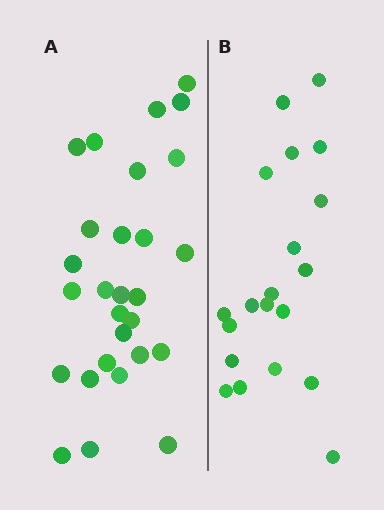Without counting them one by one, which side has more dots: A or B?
Region A (the left region) has more dots.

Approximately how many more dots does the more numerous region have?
Region A has roughly 8 or so more dots than region B.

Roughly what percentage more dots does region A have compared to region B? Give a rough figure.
About 40% more.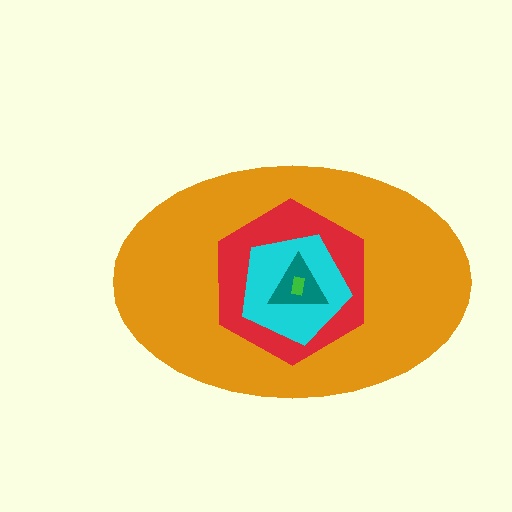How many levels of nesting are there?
5.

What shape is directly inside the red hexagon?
The cyan pentagon.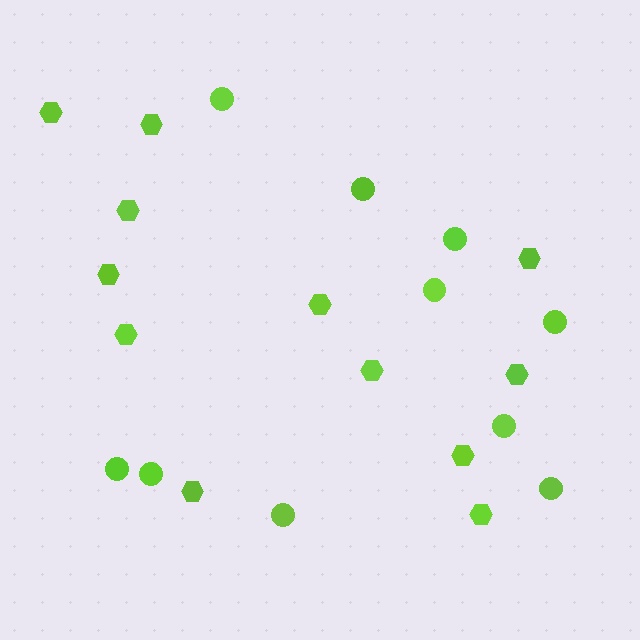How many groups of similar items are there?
There are 2 groups: one group of circles (10) and one group of hexagons (12).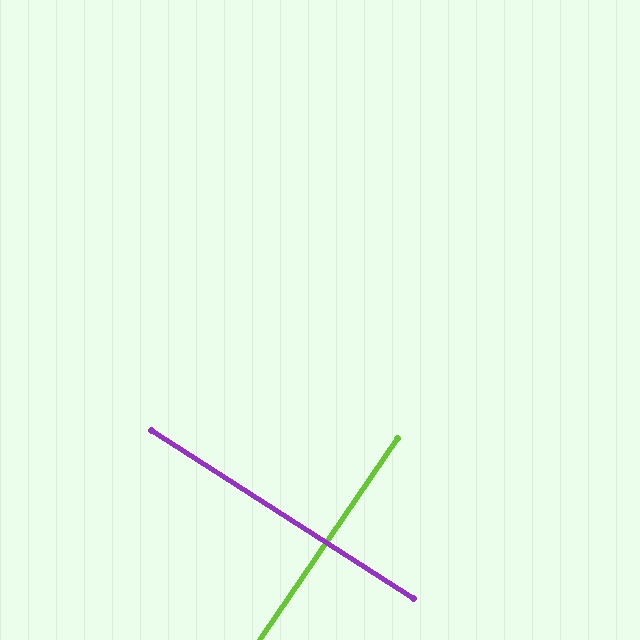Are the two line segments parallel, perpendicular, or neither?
Perpendicular — they meet at approximately 88°.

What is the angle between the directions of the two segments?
Approximately 88 degrees.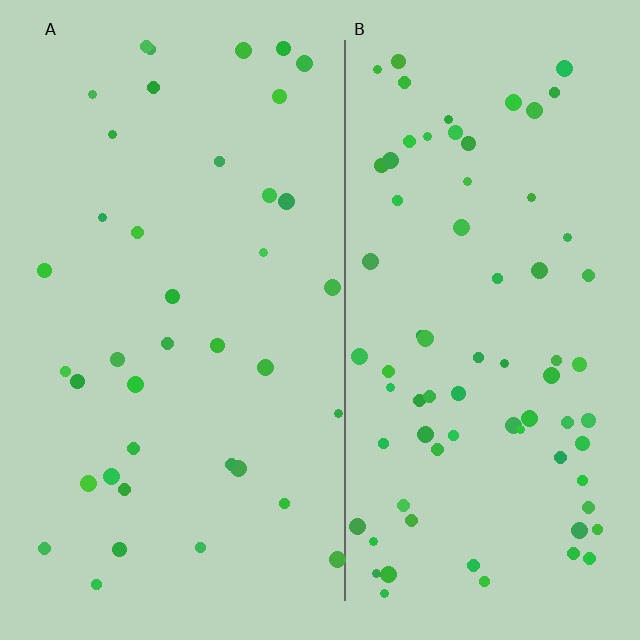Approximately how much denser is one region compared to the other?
Approximately 1.9× — region B over region A.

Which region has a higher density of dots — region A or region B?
B (the right).